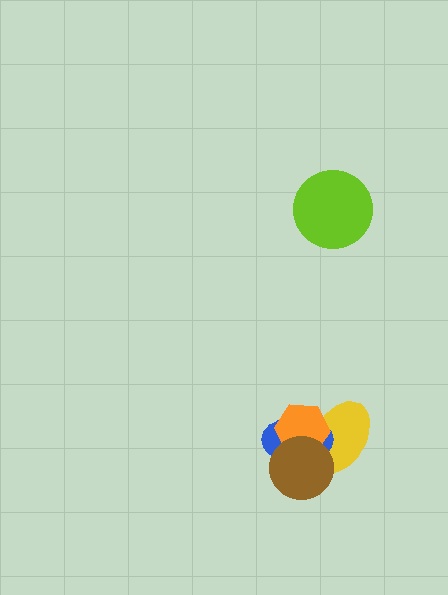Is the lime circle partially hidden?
No, no other shape covers it.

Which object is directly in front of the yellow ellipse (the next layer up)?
The blue ellipse is directly in front of the yellow ellipse.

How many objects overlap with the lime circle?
0 objects overlap with the lime circle.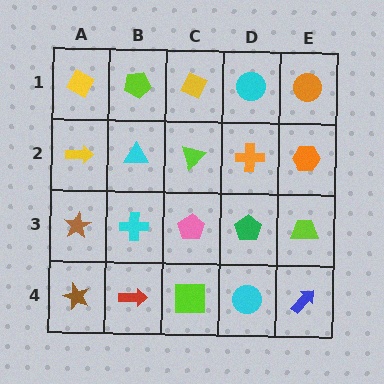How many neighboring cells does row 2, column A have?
3.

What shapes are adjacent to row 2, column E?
An orange circle (row 1, column E), a lime trapezoid (row 3, column E), an orange cross (row 2, column D).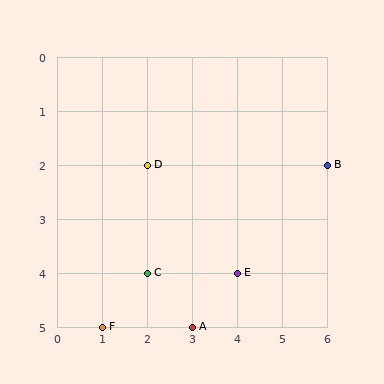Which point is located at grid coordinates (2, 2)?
Point D is at (2, 2).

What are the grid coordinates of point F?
Point F is at grid coordinates (1, 5).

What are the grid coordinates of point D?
Point D is at grid coordinates (2, 2).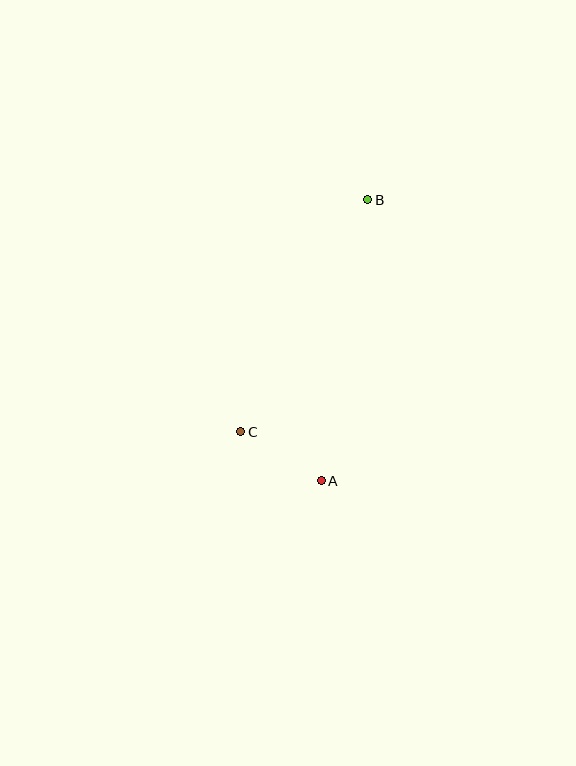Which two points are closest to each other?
Points A and C are closest to each other.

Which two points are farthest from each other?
Points A and B are farthest from each other.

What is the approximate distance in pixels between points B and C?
The distance between B and C is approximately 264 pixels.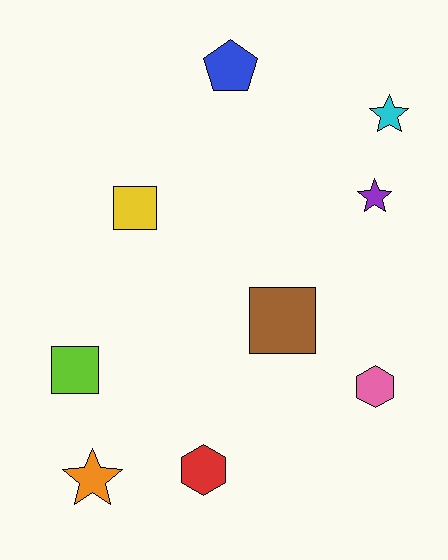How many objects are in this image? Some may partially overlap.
There are 9 objects.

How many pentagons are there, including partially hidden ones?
There is 1 pentagon.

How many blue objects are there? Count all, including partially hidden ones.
There is 1 blue object.